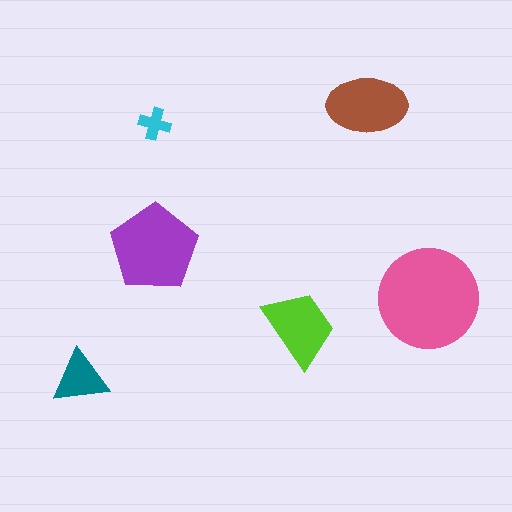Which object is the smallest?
The cyan cross.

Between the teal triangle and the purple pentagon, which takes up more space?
The purple pentagon.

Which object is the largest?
The pink circle.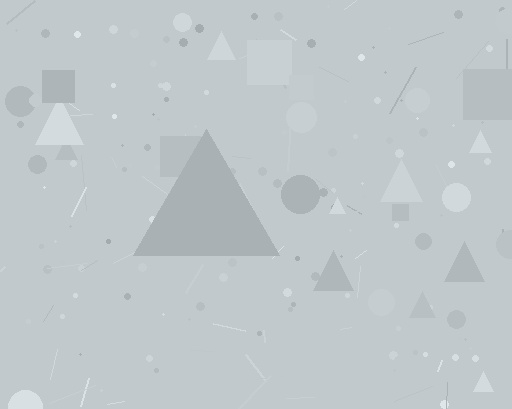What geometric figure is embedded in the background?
A triangle is embedded in the background.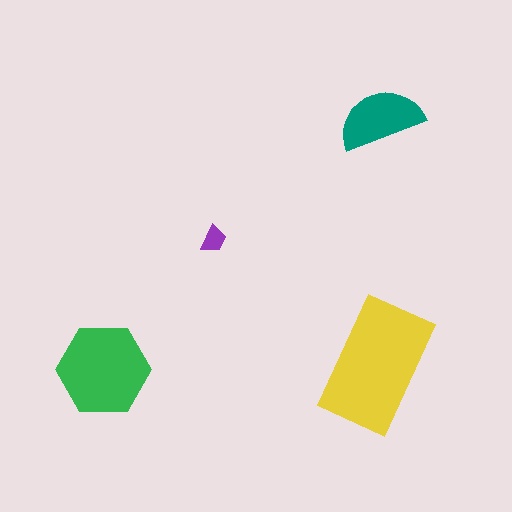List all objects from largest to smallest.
The yellow rectangle, the green hexagon, the teal semicircle, the purple trapezoid.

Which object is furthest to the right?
The teal semicircle is rightmost.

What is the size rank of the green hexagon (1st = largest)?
2nd.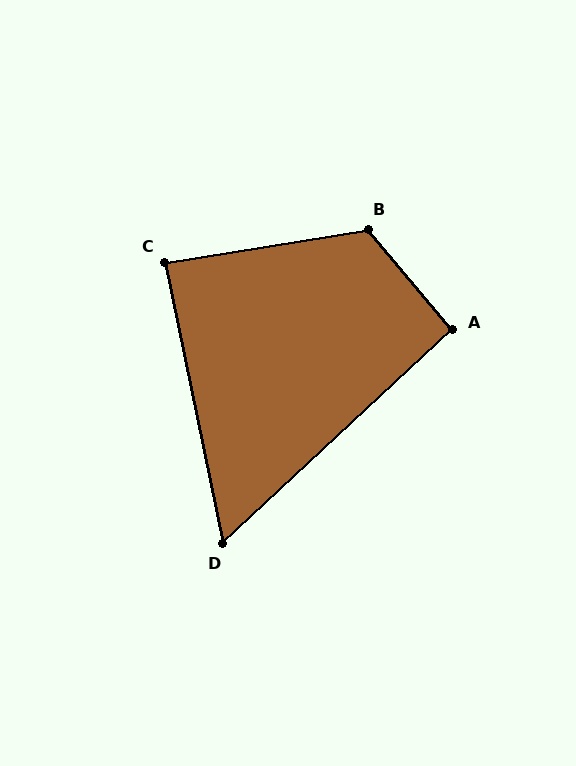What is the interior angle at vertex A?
Approximately 93 degrees (approximately right).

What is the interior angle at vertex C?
Approximately 87 degrees (approximately right).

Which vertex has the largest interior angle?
B, at approximately 121 degrees.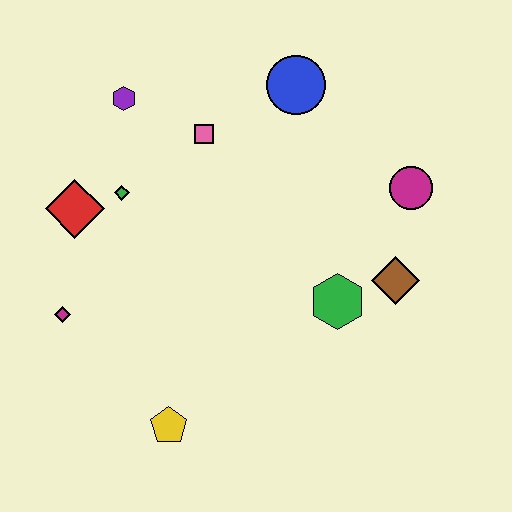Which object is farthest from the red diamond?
The magenta circle is farthest from the red diamond.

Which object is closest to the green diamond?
The red diamond is closest to the green diamond.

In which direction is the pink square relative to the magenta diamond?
The pink square is above the magenta diamond.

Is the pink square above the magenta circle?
Yes